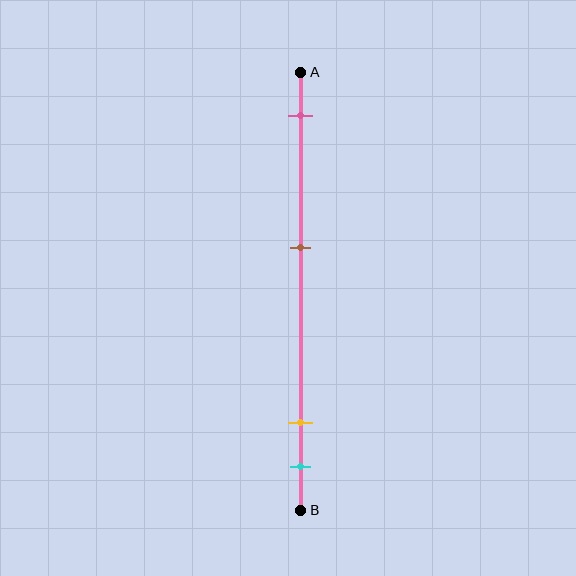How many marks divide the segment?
There are 4 marks dividing the segment.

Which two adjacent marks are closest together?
The yellow and cyan marks are the closest adjacent pair.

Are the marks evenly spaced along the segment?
No, the marks are not evenly spaced.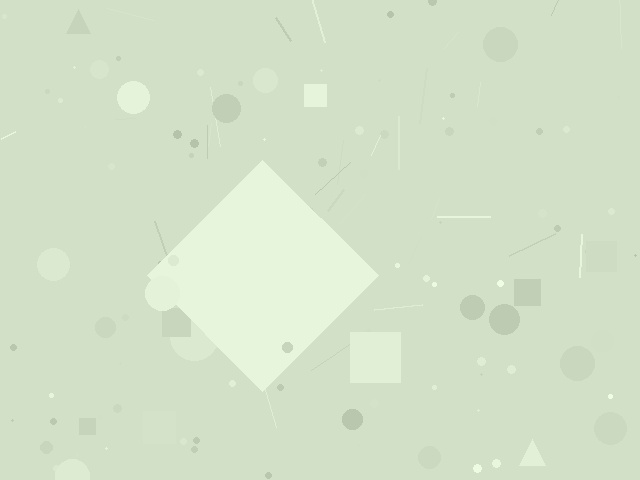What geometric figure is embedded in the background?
A diamond is embedded in the background.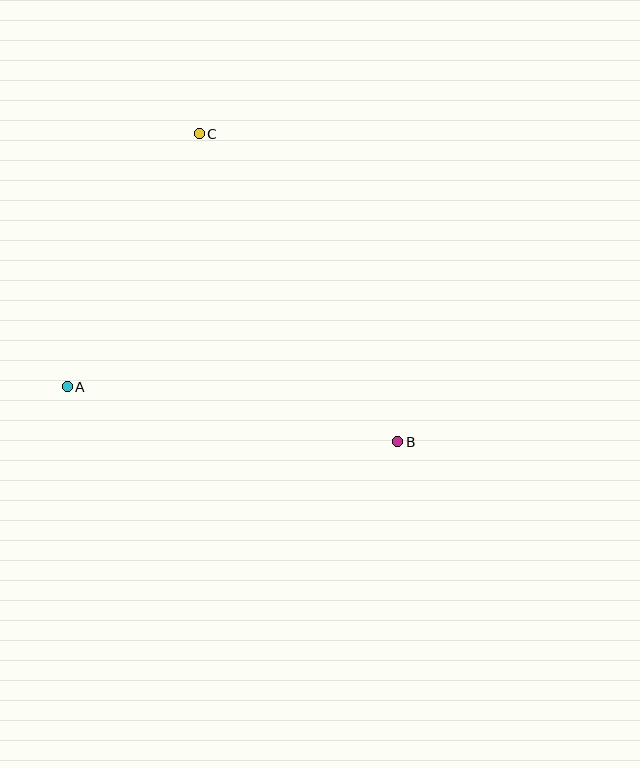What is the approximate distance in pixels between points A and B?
The distance between A and B is approximately 335 pixels.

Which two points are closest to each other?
Points A and C are closest to each other.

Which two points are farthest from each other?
Points B and C are farthest from each other.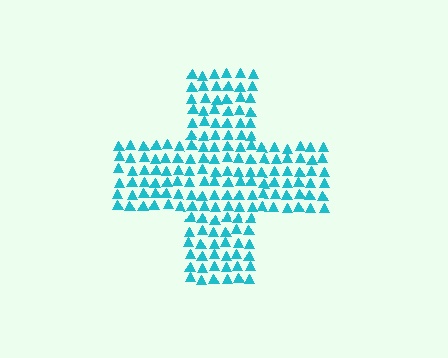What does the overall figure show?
The overall figure shows a cross.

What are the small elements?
The small elements are triangles.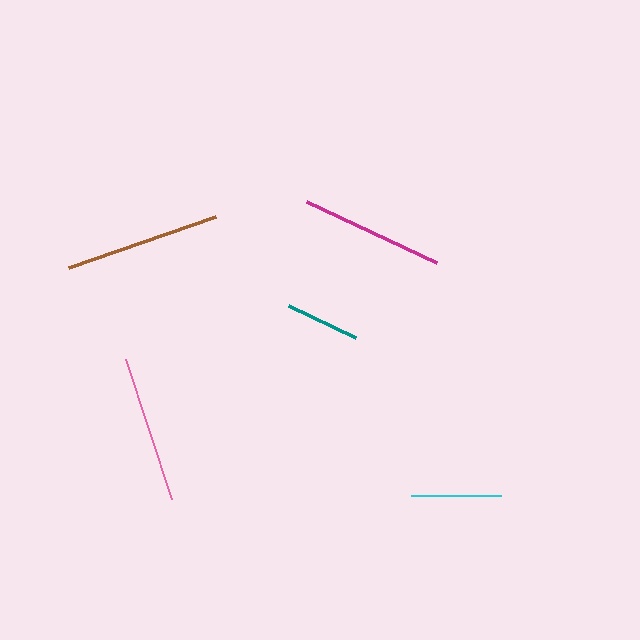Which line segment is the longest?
The brown line is the longest at approximately 155 pixels.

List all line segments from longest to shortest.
From longest to shortest: brown, pink, magenta, cyan, teal.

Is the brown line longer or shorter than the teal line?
The brown line is longer than the teal line.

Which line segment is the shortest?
The teal line is the shortest at approximately 74 pixels.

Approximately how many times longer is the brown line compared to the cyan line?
The brown line is approximately 1.7 times the length of the cyan line.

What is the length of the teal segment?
The teal segment is approximately 74 pixels long.